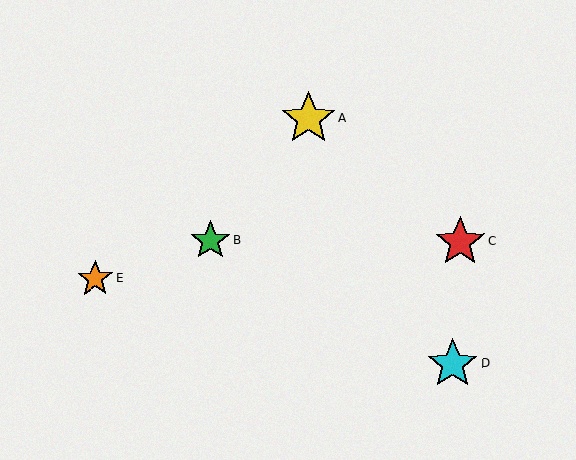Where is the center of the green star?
The center of the green star is at (210, 241).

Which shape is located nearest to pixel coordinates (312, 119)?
The yellow star (labeled A) at (308, 118) is nearest to that location.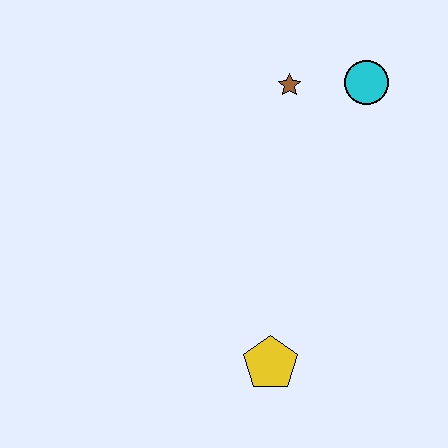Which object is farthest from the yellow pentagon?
The cyan circle is farthest from the yellow pentagon.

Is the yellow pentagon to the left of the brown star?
Yes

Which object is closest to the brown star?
The cyan circle is closest to the brown star.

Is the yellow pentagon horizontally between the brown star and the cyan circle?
No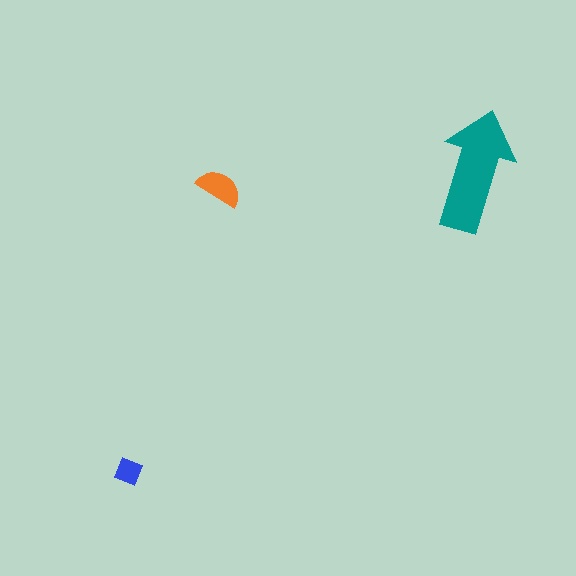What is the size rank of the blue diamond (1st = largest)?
3rd.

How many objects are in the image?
There are 3 objects in the image.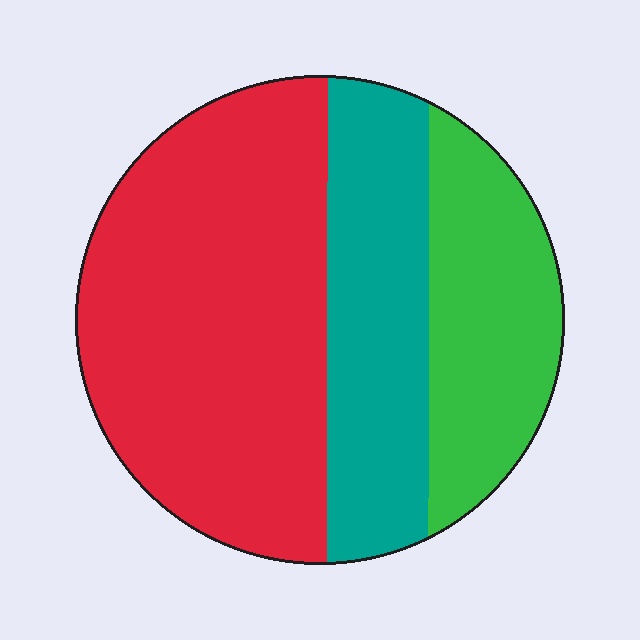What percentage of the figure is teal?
Teal covers 25% of the figure.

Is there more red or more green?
Red.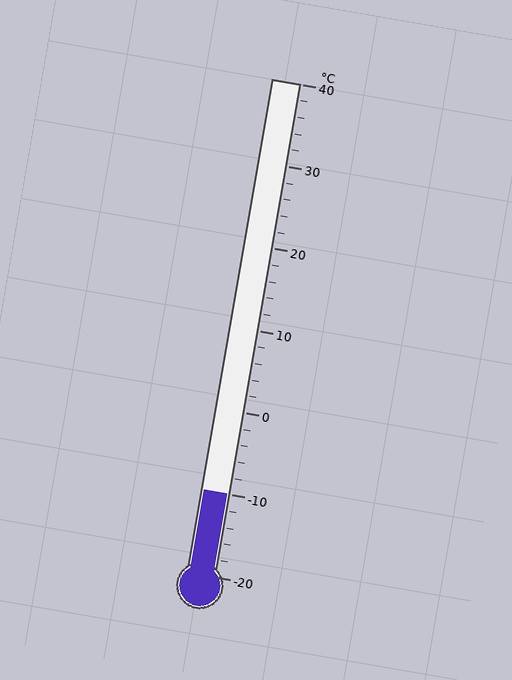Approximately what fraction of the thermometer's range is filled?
The thermometer is filled to approximately 15% of its range.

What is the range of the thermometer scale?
The thermometer scale ranges from -20°C to 40°C.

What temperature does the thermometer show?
The thermometer shows approximately -10°C.